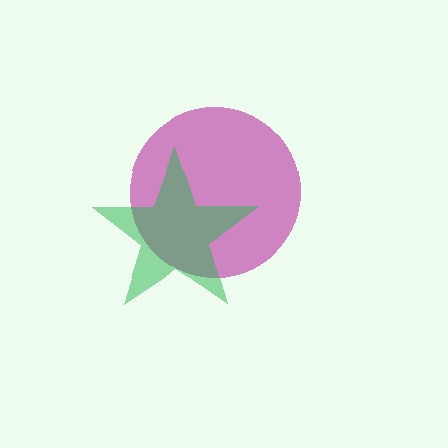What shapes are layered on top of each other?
The layered shapes are: a magenta circle, a green star.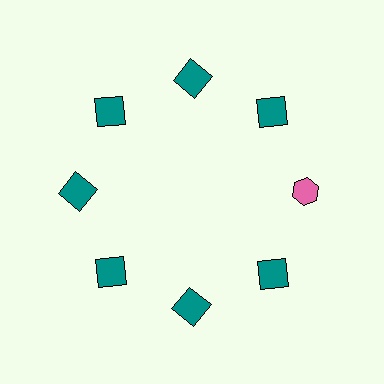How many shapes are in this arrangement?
There are 8 shapes arranged in a ring pattern.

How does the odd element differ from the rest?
It differs in both color (pink instead of teal) and shape (hexagon instead of square).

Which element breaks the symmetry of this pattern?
The pink hexagon at roughly the 3 o'clock position breaks the symmetry. All other shapes are teal squares.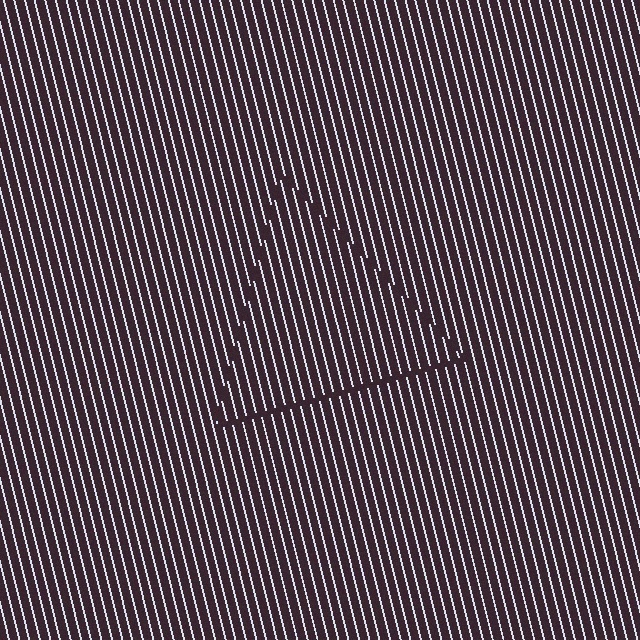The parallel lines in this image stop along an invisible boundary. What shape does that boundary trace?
An illusory triangle. The interior of the shape contains the same grating, shifted by half a period — the contour is defined by the phase discontinuity where line-ends from the inner and outer gratings abut.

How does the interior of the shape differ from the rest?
The interior of the shape contains the same grating, shifted by half a period — the contour is defined by the phase discontinuity where line-ends from the inner and outer gratings abut.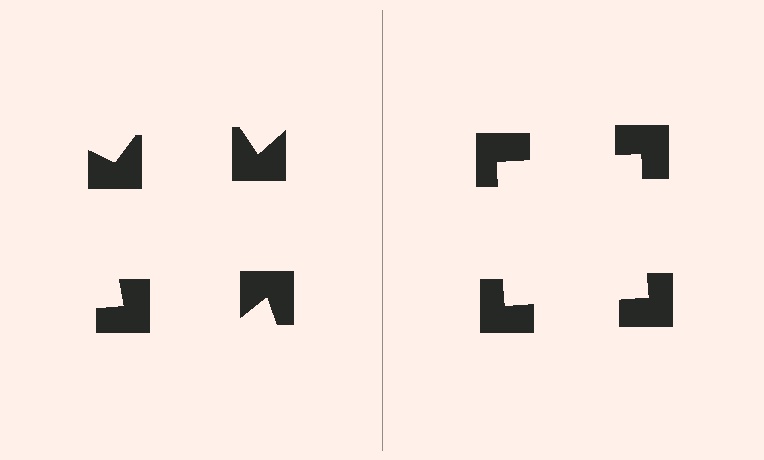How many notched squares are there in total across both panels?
8 — 4 on each side.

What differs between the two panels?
The notched squares are positioned identically on both sides; only the wedge orientations differ. On the right they align to a square; on the left they are misaligned.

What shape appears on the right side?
An illusory square.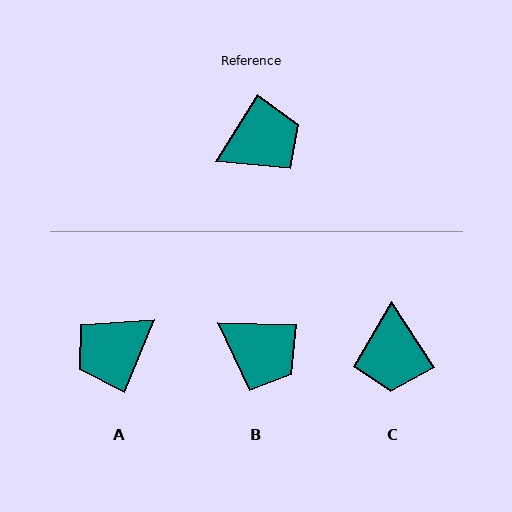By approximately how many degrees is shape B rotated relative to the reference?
Approximately 59 degrees clockwise.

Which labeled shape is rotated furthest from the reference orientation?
A, about 170 degrees away.